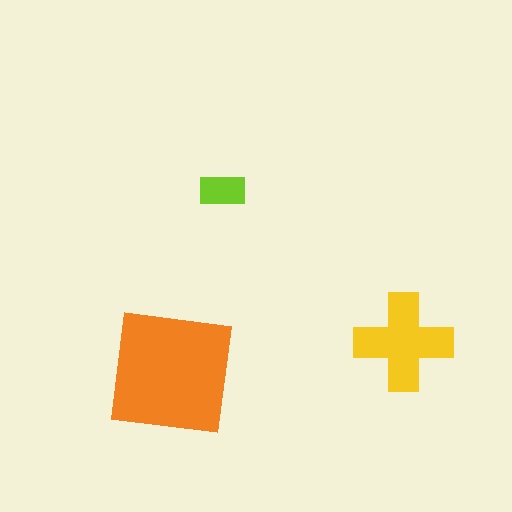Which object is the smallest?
The lime rectangle.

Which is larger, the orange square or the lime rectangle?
The orange square.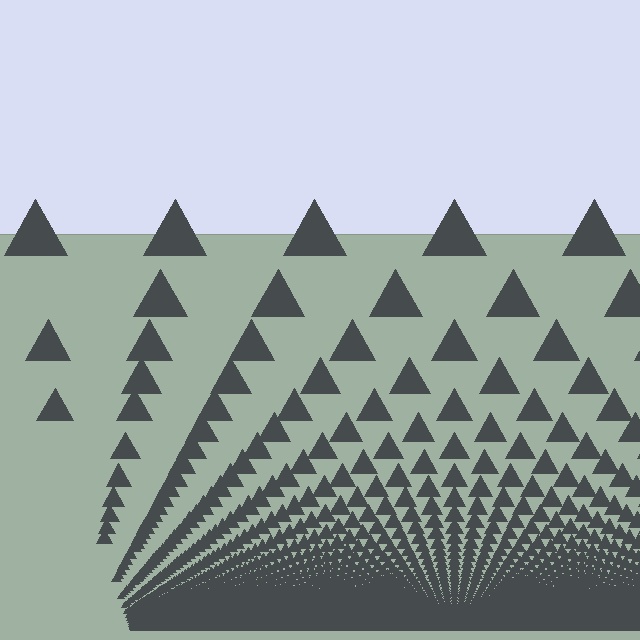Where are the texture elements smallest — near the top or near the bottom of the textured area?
Near the bottom.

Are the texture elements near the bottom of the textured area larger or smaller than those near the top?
Smaller. The gradient is inverted — elements near the bottom are smaller and denser.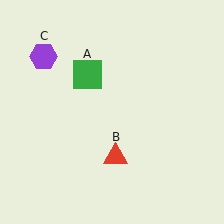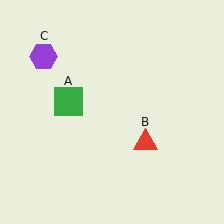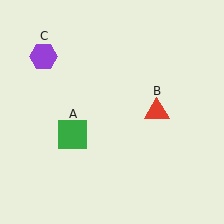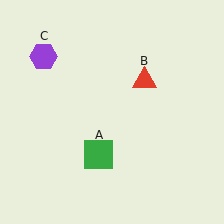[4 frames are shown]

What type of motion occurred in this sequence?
The green square (object A), red triangle (object B) rotated counterclockwise around the center of the scene.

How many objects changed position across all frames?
2 objects changed position: green square (object A), red triangle (object B).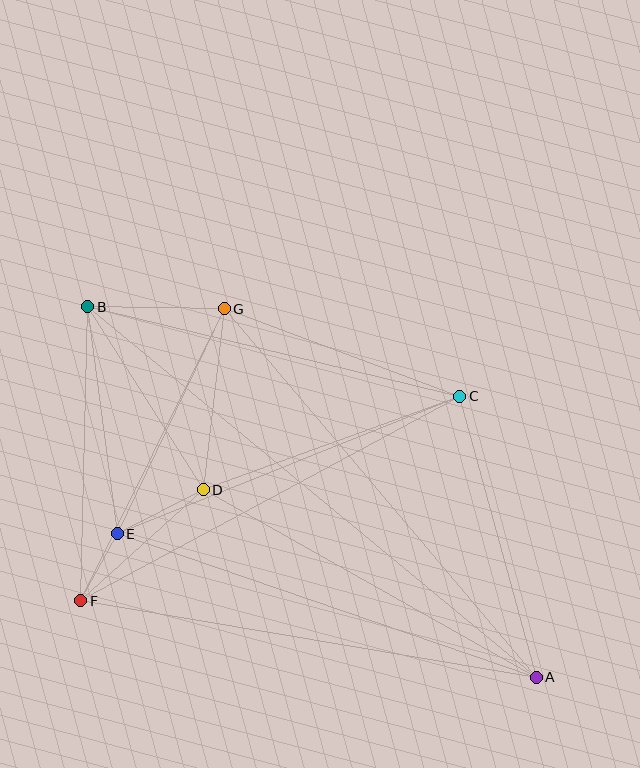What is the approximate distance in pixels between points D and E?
The distance between D and E is approximately 97 pixels.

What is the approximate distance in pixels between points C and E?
The distance between C and E is approximately 369 pixels.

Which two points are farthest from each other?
Points A and B are farthest from each other.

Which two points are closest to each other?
Points E and F are closest to each other.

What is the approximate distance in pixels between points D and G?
The distance between D and G is approximately 182 pixels.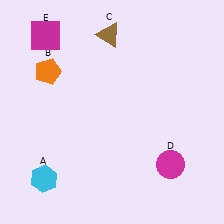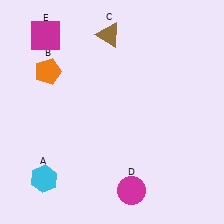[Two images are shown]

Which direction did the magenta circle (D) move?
The magenta circle (D) moved left.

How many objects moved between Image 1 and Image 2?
1 object moved between the two images.